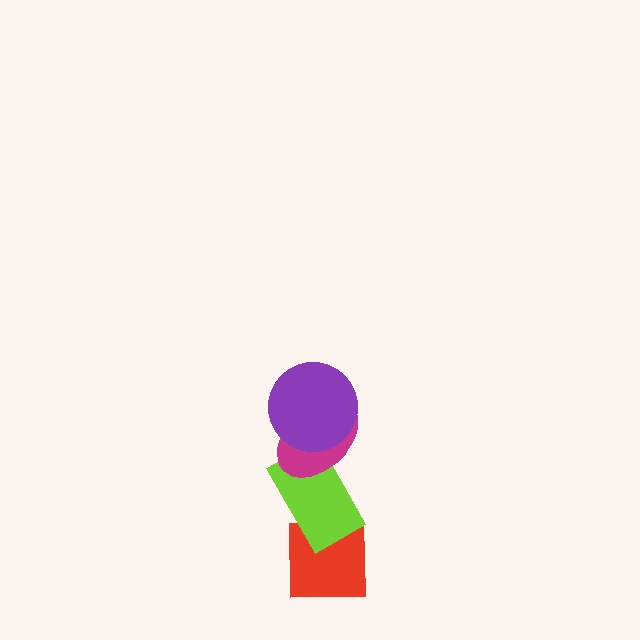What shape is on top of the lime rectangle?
The magenta ellipse is on top of the lime rectangle.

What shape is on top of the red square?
The lime rectangle is on top of the red square.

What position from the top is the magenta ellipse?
The magenta ellipse is 2nd from the top.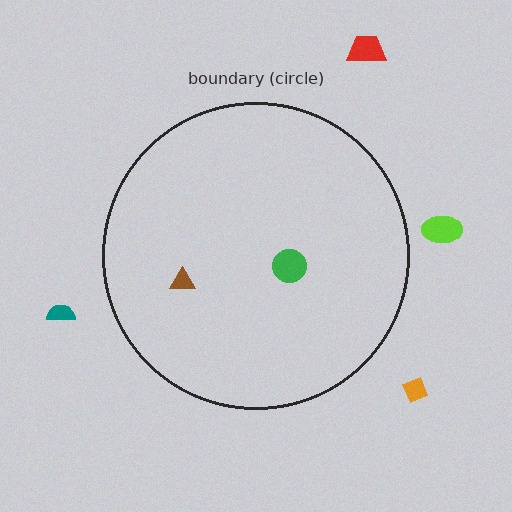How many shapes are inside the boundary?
2 inside, 4 outside.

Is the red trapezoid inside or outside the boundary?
Outside.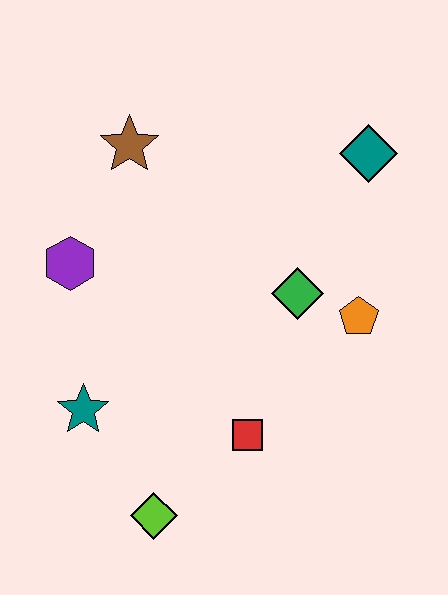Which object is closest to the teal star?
The lime diamond is closest to the teal star.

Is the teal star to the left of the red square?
Yes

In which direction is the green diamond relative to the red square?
The green diamond is above the red square.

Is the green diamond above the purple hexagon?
No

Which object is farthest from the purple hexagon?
The teal diamond is farthest from the purple hexagon.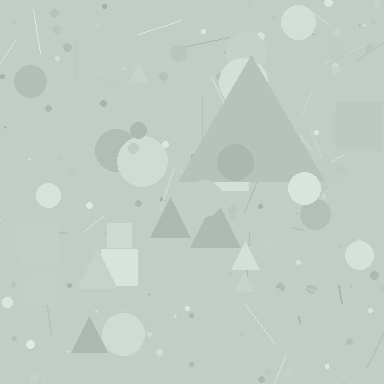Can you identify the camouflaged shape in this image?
The camouflaged shape is a triangle.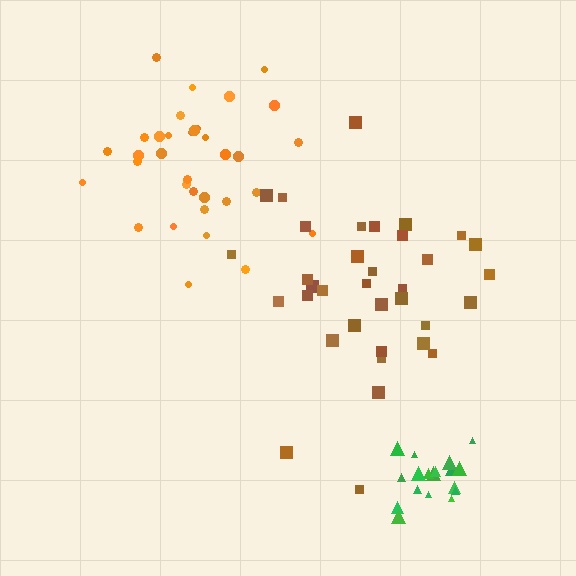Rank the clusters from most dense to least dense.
green, orange, brown.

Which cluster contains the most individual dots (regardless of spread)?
Brown (35).